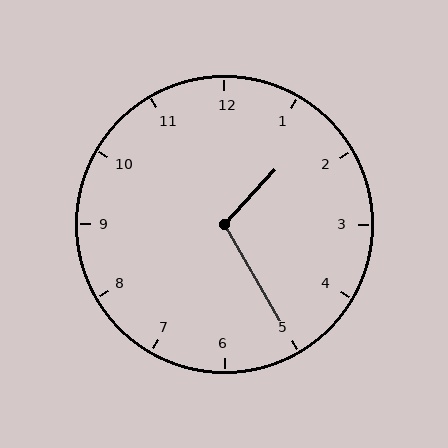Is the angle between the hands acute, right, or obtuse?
It is obtuse.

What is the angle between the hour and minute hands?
Approximately 108 degrees.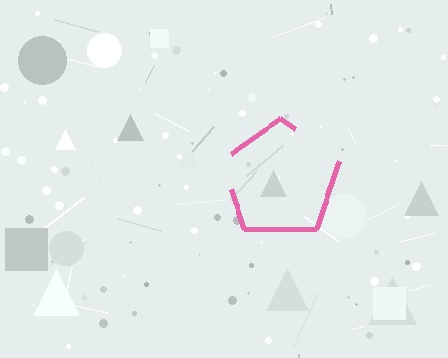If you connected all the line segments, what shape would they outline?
They would outline a pentagon.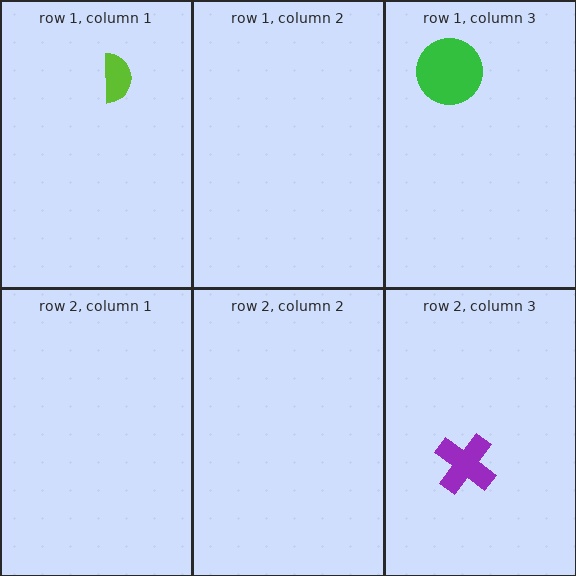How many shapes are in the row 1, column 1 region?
1.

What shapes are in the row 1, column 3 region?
The green circle.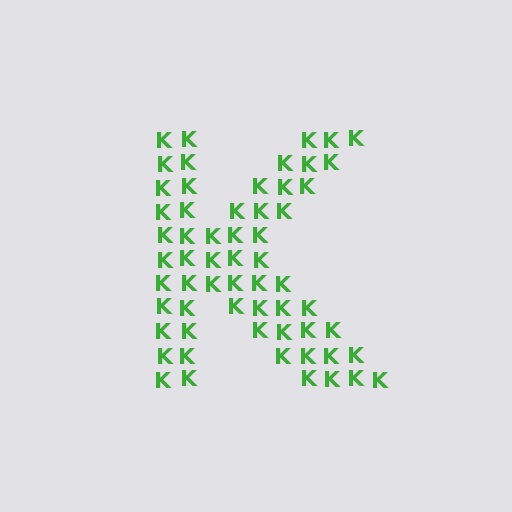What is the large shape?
The large shape is the letter K.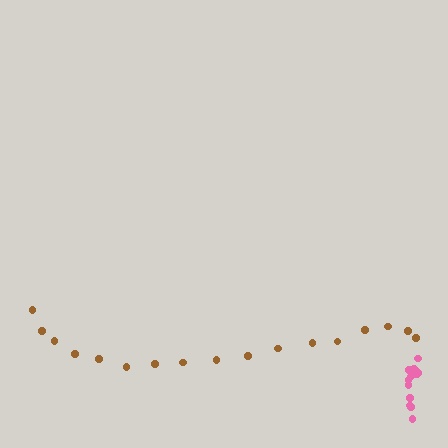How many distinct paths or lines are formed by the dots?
There are 2 distinct paths.